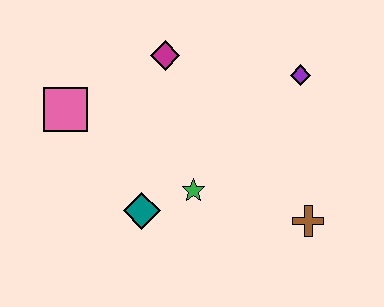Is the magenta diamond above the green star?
Yes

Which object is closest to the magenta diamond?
The pink square is closest to the magenta diamond.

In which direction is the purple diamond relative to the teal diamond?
The purple diamond is to the right of the teal diamond.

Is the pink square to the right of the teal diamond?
No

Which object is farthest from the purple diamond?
The pink square is farthest from the purple diamond.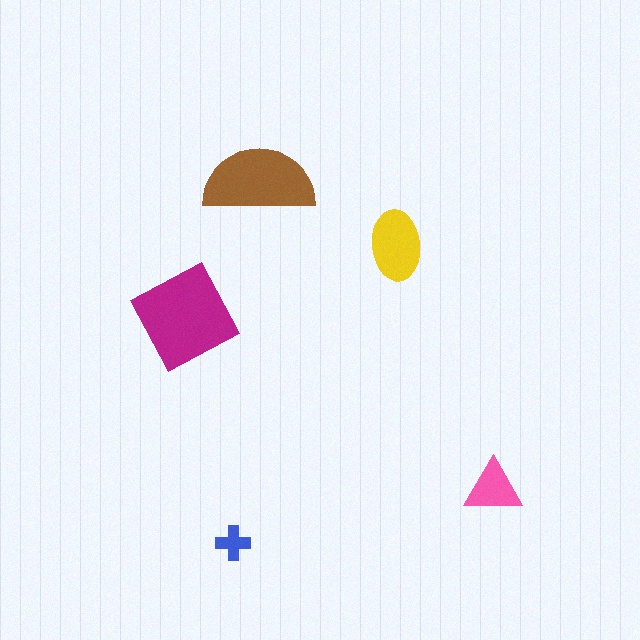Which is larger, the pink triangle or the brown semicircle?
The brown semicircle.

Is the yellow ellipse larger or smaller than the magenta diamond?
Smaller.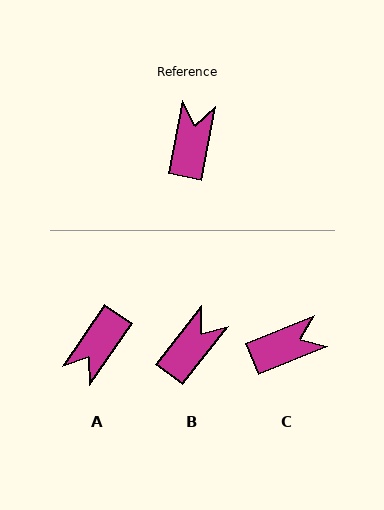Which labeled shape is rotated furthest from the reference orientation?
A, about 156 degrees away.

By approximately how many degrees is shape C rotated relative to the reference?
Approximately 57 degrees clockwise.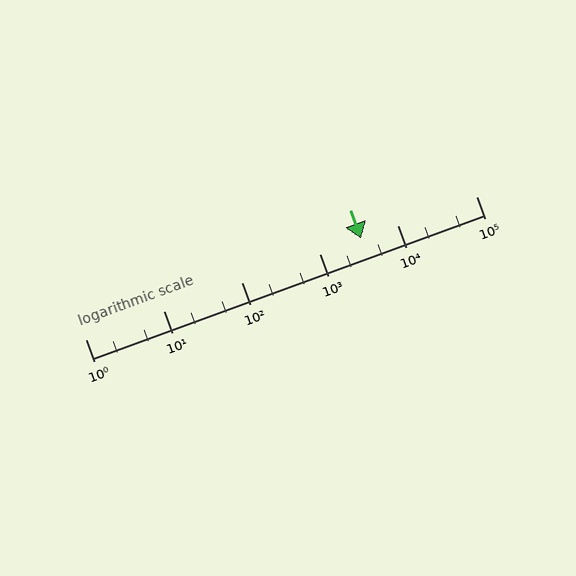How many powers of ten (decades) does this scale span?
The scale spans 5 decades, from 1 to 100000.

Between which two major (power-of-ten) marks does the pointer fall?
The pointer is between 1000 and 10000.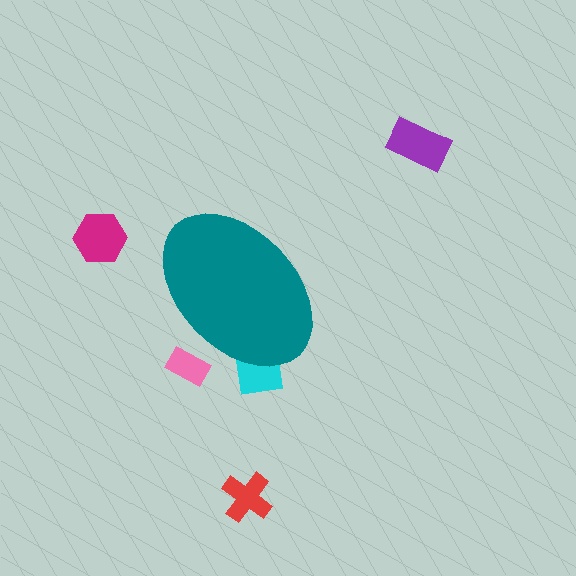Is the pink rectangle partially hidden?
Yes, the pink rectangle is partially hidden behind the teal ellipse.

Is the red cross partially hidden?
No, the red cross is fully visible.